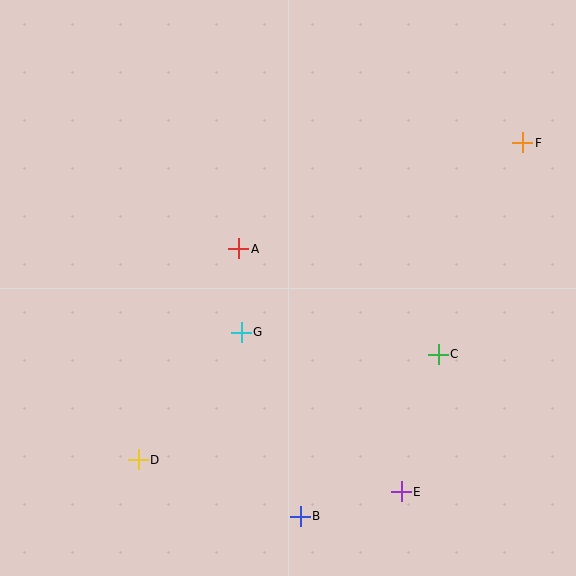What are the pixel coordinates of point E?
Point E is at (401, 492).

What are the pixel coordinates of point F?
Point F is at (523, 143).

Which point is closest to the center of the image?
Point A at (239, 249) is closest to the center.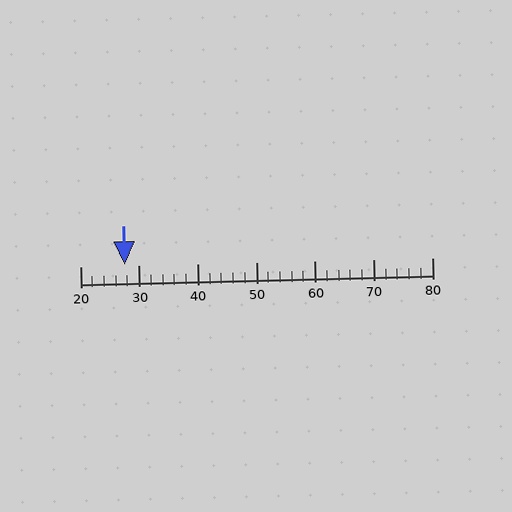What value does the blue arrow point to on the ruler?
The blue arrow points to approximately 28.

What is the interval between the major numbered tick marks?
The major tick marks are spaced 10 units apart.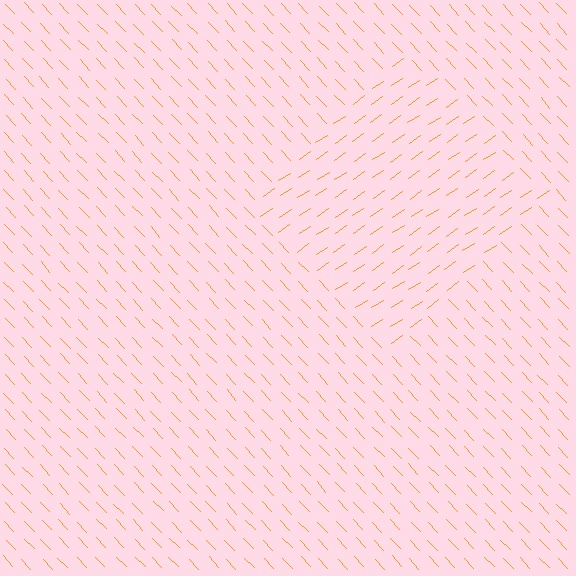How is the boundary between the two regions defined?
The boundary is defined purely by a change in line orientation (approximately 81 degrees difference). All lines are the same color and thickness.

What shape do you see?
I see a diamond.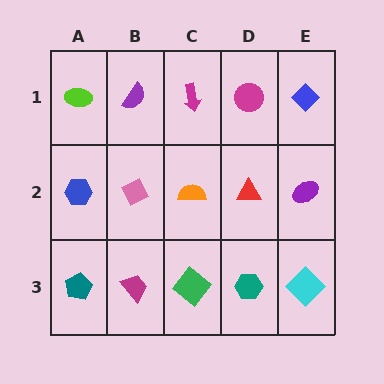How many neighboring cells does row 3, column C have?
3.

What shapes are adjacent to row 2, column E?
A blue diamond (row 1, column E), a cyan diamond (row 3, column E), a red triangle (row 2, column D).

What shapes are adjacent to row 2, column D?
A magenta circle (row 1, column D), a teal hexagon (row 3, column D), an orange semicircle (row 2, column C), a purple ellipse (row 2, column E).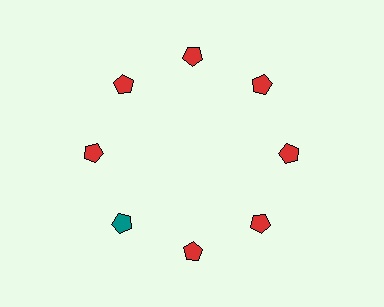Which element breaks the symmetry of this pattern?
The teal pentagon at roughly the 8 o'clock position breaks the symmetry. All other shapes are red pentagons.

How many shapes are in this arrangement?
There are 8 shapes arranged in a ring pattern.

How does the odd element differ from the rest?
It has a different color: teal instead of red.